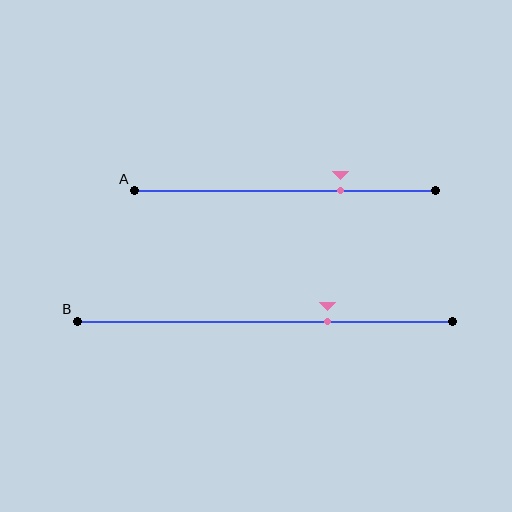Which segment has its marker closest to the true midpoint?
Segment B has its marker closest to the true midpoint.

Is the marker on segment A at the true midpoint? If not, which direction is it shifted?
No, the marker on segment A is shifted to the right by about 19% of the segment length.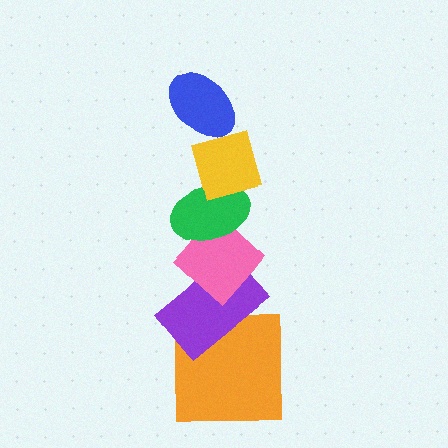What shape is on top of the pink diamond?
The green ellipse is on top of the pink diamond.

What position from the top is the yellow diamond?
The yellow diamond is 2nd from the top.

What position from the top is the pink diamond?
The pink diamond is 4th from the top.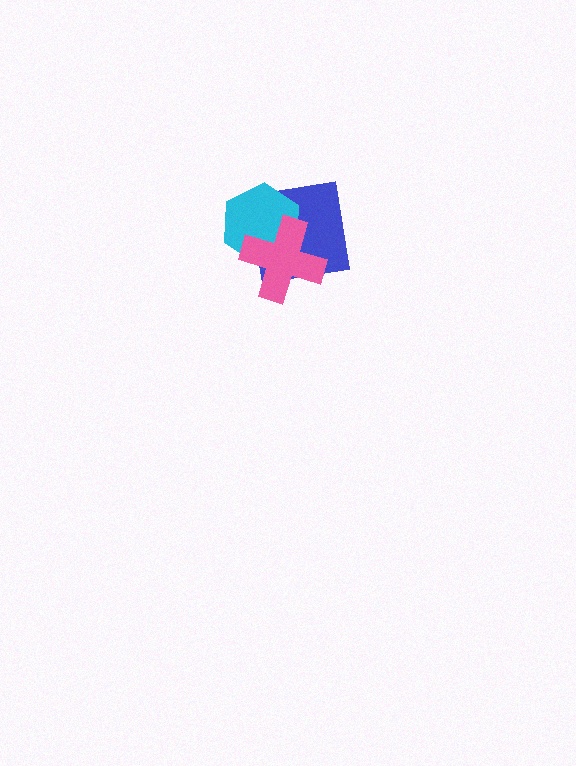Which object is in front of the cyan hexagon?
The pink cross is in front of the cyan hexagon.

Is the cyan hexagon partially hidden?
Yes, it is partially covered by another shape.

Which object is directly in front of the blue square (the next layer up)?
The cyan hexagon is directly in front of the blue square.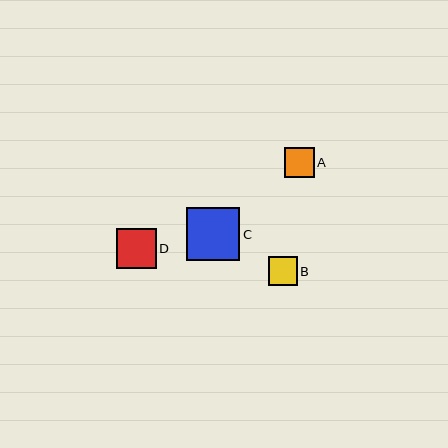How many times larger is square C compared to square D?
Square C is approximately 1.3 times the size of square D.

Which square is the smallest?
Square B is the smallest with a size of approximately 29 pixels.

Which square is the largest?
Square C is the largest with a size of approximately 53 pixels.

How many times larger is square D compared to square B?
Square D is approximately 1.4 times the size of square B.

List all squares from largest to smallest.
From largest to smallest: C, D, A, B.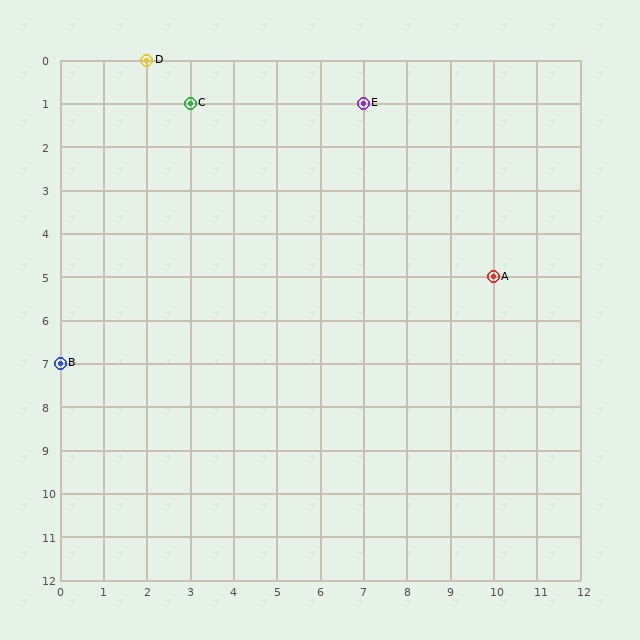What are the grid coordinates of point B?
Point B is at grid coordinates (0, 7).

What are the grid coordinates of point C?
Point C is at grid coordinates (3, 1).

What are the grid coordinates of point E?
Point E is at grid coordinates (7, 1).